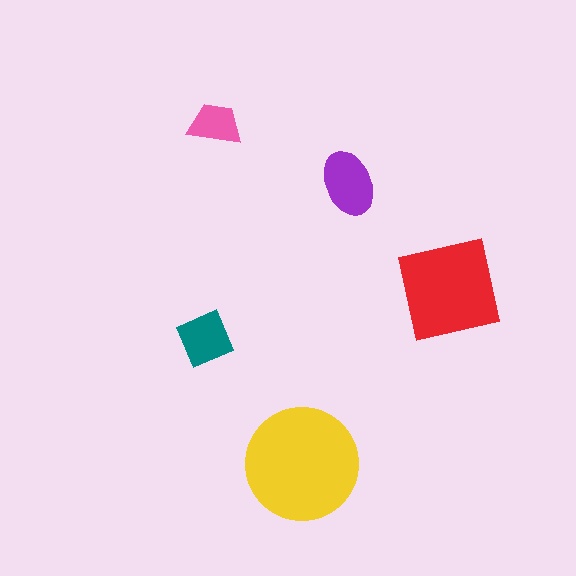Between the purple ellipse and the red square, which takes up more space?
The red square.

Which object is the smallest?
The pink trapezoid.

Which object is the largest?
The yellow circle.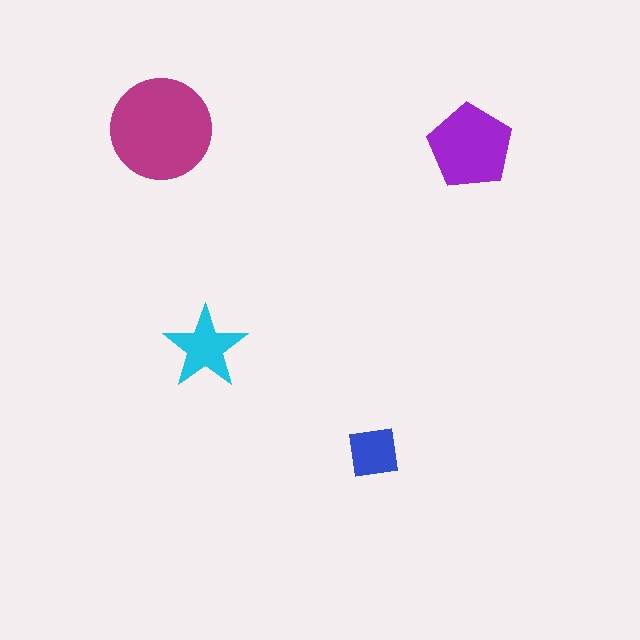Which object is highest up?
The magenta circle is topmost.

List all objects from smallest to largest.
The blue square, the cyan star, the purple pentagon, the magenta circle.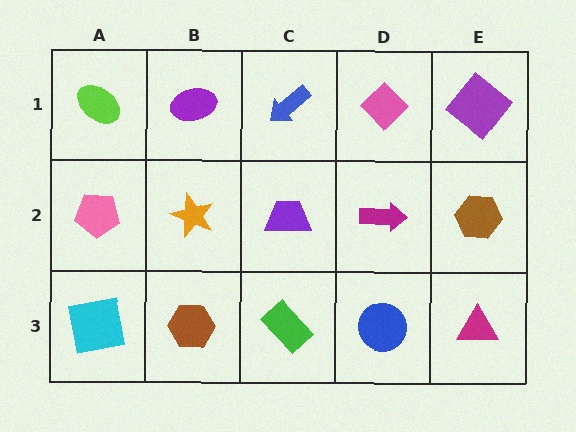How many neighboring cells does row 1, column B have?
3.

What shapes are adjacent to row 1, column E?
A brown hexagon (row 2, column E), a pink diamond (row 1, column D).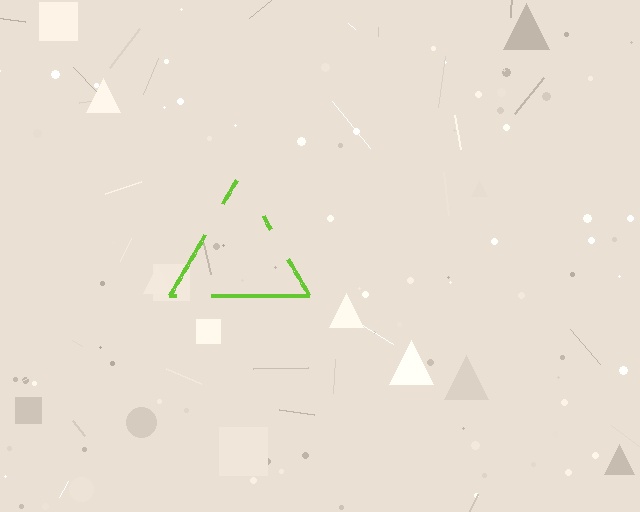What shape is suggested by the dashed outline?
The dashed outline suggests a triangle.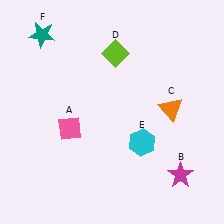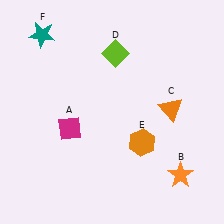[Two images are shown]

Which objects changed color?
A changed from pink to magenta. B changed from magenta to orange. E changed from cyan to orange.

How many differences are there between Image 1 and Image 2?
There are 3 differences between the two images.